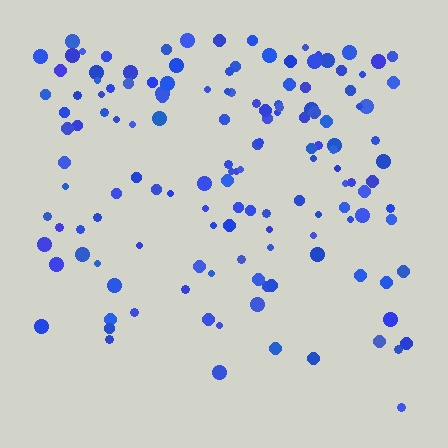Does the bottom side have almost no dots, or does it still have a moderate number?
Still a moderate number, just noticeably fewer than the top.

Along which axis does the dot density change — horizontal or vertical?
Vertical.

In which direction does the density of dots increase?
From bottom to top, with the top side densest.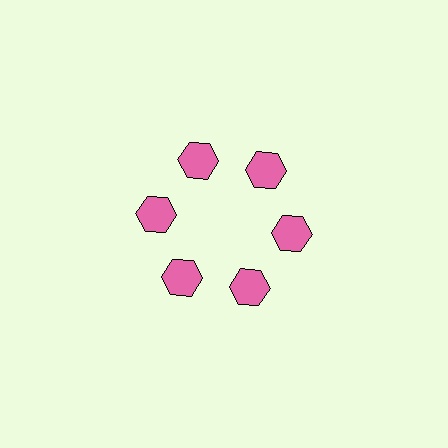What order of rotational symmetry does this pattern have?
This pattern has 6-fold rotational symmetry.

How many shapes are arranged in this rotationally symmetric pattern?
There are 6 shapes, arranged in 6 groups of 1.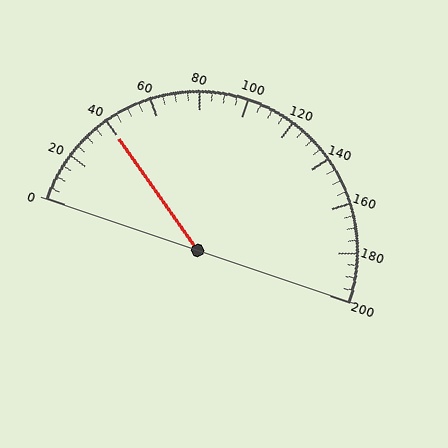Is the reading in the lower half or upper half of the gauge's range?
The reading is in the lower half of the range (0 to 200).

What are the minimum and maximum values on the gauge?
The gauge ranges from 0 to 200.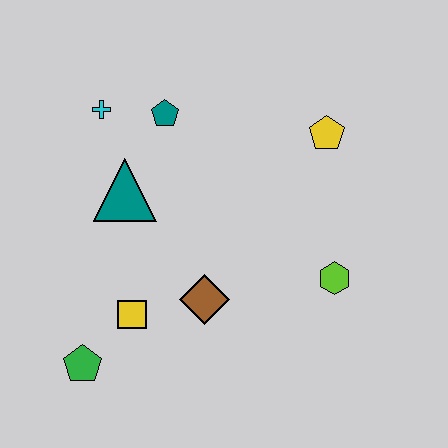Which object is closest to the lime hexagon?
The brown diamond is closest to the lime hexagon.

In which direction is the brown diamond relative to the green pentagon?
The brown diamond is to the right of the green pentagon.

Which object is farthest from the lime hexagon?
The cyan cross is farthest from the lime hexagon.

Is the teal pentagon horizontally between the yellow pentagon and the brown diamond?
No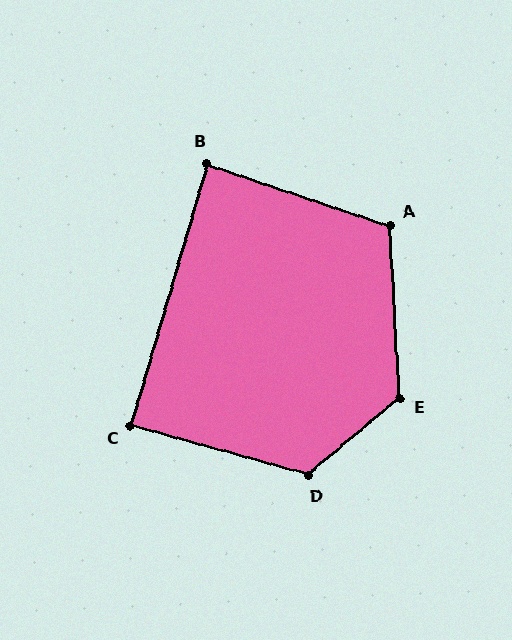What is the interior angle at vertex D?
Approximately 124 degrees (obtuse).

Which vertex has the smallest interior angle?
B, at approximately 88 degrees.